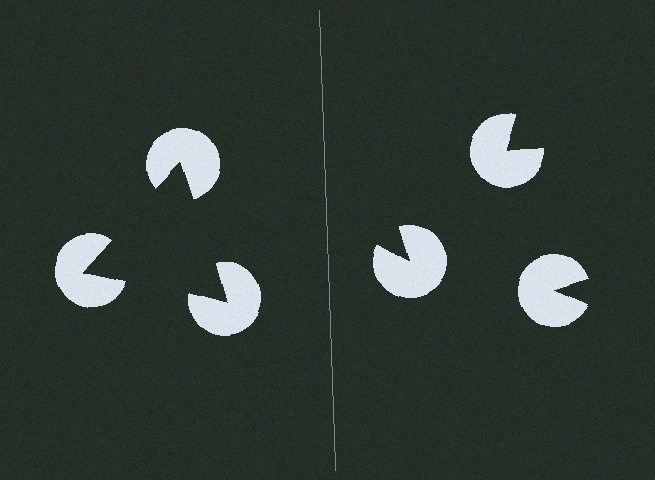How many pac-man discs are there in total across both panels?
6 — 3 on each side.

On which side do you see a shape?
An illusory triangle appears on the left side. On the right side the wedge cuts are rotated, so no coherent shape forms.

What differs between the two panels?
The pac-man discs are positioned identically on both sides; only the wedge orientations differ. On the left they align to a triangle; on the right they are misaligned.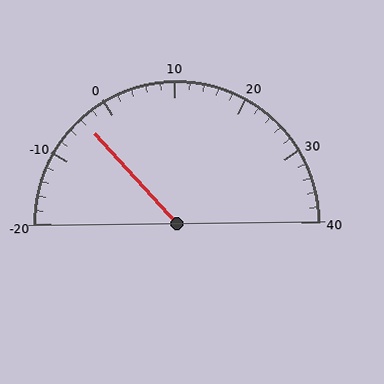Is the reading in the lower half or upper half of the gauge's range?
The reading is in the lower half of the range (-20 to 40).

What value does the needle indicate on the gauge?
The needle indicates approximately -4.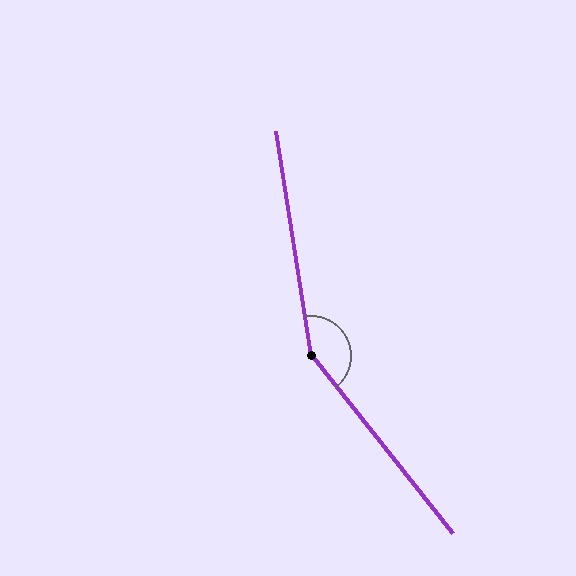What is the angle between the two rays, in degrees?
Approximately 150 degrees.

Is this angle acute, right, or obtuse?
It is obtuse.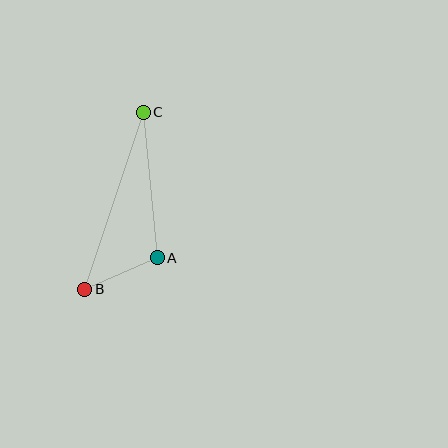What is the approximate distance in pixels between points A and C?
The distance between A and C is approximately 146 pixels.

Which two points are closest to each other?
Points A and B are closest to each other.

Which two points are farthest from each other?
Points B and C are farthest from each other.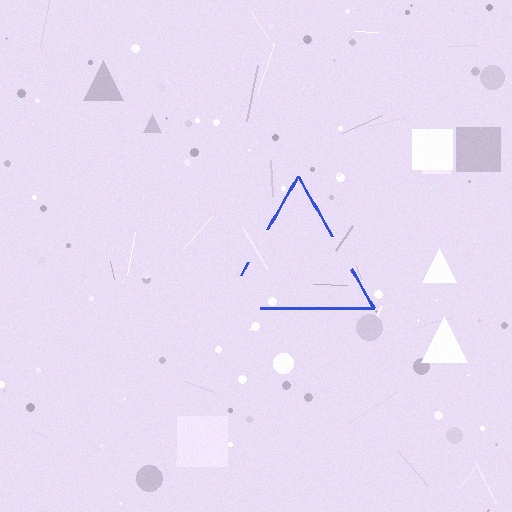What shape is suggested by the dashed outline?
The dashed outline suggests a triangle.